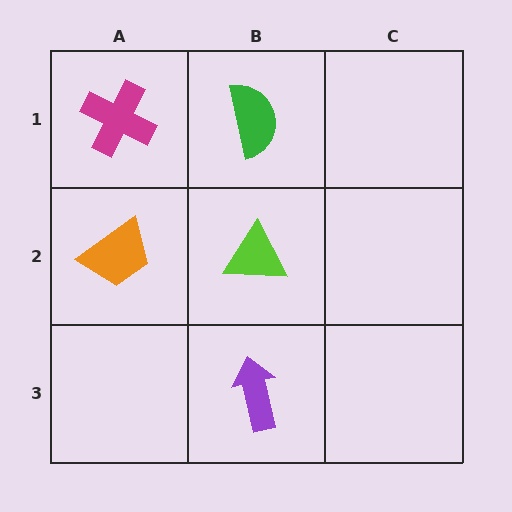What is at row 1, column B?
A green semicircle.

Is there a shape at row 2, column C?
No, that cell is empty.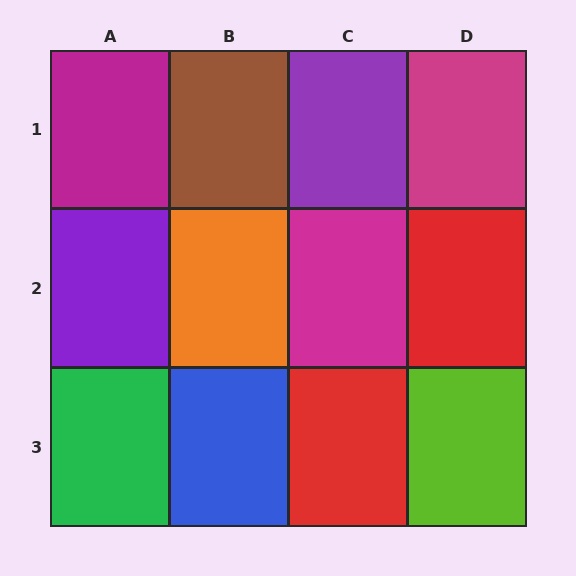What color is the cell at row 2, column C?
Magenta.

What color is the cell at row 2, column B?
Orange.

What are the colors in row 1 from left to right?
Magenta, brown, purple, magenta.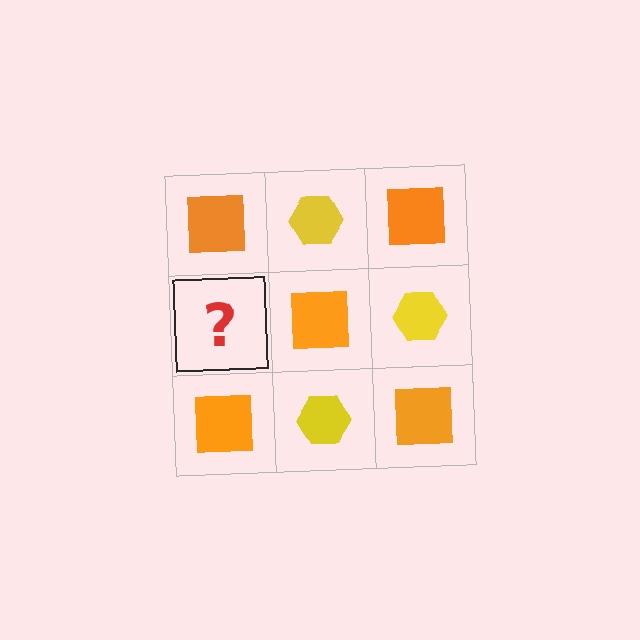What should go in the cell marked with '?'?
The missing cell should contain a yellow hexagon.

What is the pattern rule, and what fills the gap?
The rule is that it alternates orange square and yellow hexagon in a checkerboard pattern. The gap should be filled with a yellow hexagon.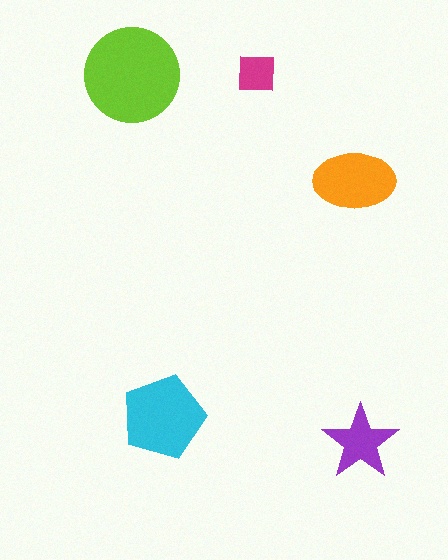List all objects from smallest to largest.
The magenta square, the purple star, the orange ellipse, the cyan pentagon, the lime circle.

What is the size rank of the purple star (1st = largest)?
4th.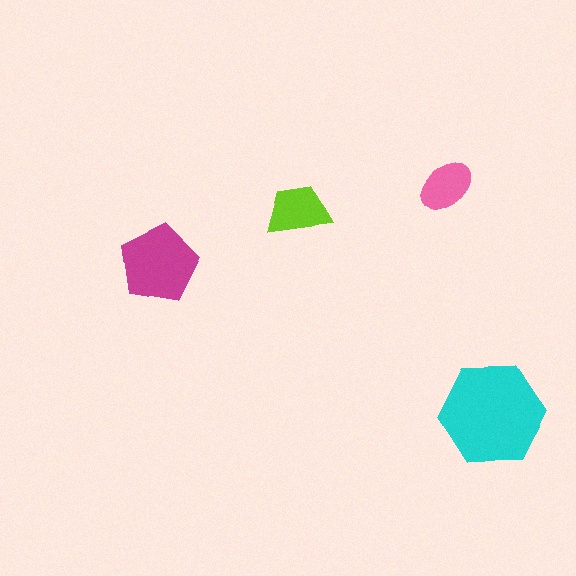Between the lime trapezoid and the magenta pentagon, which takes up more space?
The magenta pentagon.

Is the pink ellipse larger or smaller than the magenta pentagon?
Smaller.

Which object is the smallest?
The pink ellipse.